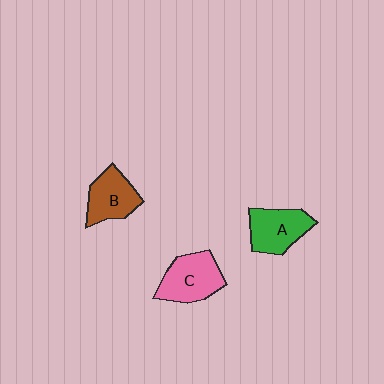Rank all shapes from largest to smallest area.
From largest to smallest: C (pink), A (green), B (brown).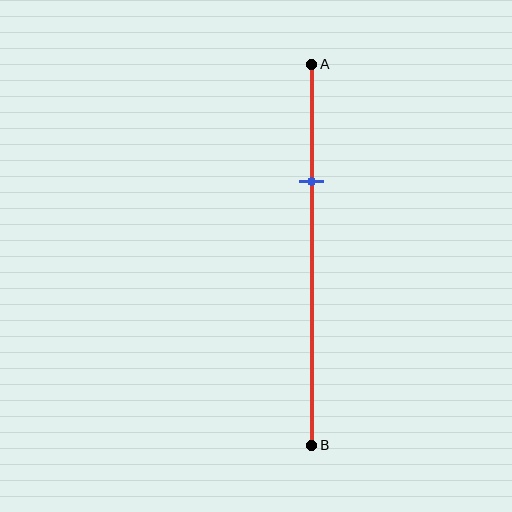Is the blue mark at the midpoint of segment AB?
No, the mark is at about 30% from A, not at the 50% midpoint.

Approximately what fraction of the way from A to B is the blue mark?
The blue mark is approximately 30% of the way from A to B.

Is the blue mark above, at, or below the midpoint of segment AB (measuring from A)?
The blue mark is above the midpoint of segment AB.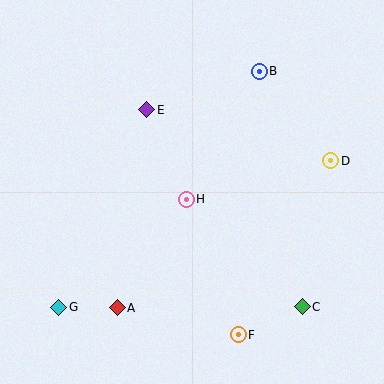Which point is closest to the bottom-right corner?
Point C is closest to the bottom-right corner.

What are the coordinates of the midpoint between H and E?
The midpoint between H and E is at (167, 154).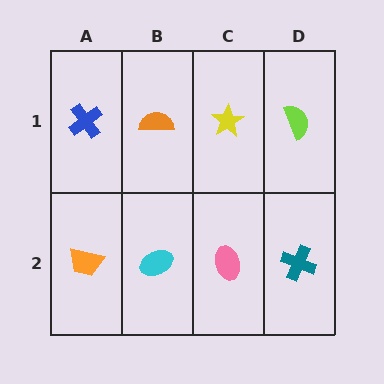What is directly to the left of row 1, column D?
A yellow star.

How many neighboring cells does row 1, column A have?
2.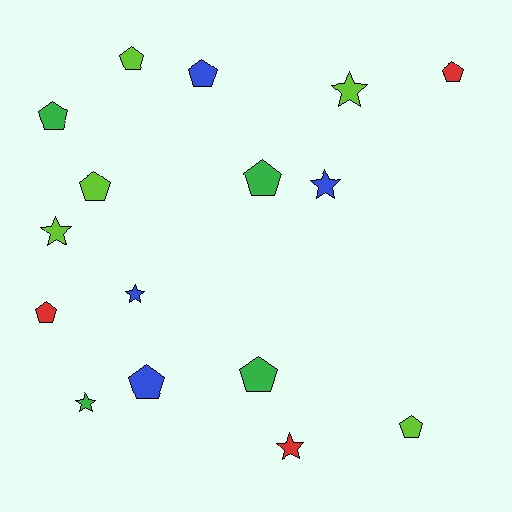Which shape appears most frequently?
Pentagon, with 10 objects.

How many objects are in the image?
There are 16 objects.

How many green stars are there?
There is 1 green star.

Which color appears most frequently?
Lime, with 5 objects.